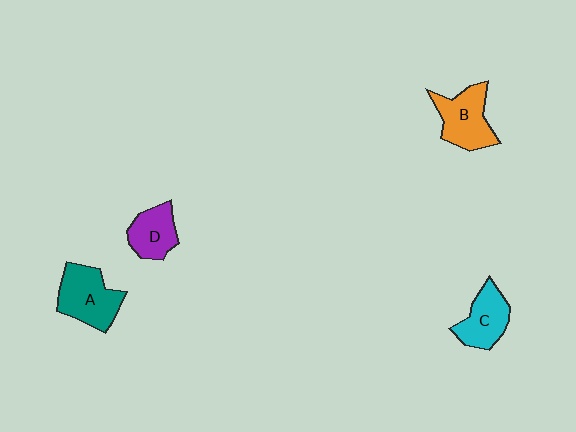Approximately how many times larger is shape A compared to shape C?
Approximately 1.2 times.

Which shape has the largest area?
Shape A (teal).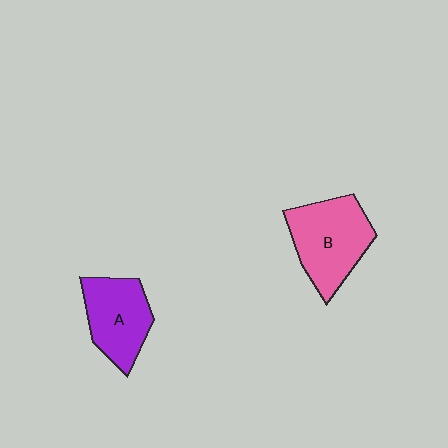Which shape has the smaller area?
Shape A (purple).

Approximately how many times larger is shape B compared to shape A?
Approximately 1.2 times.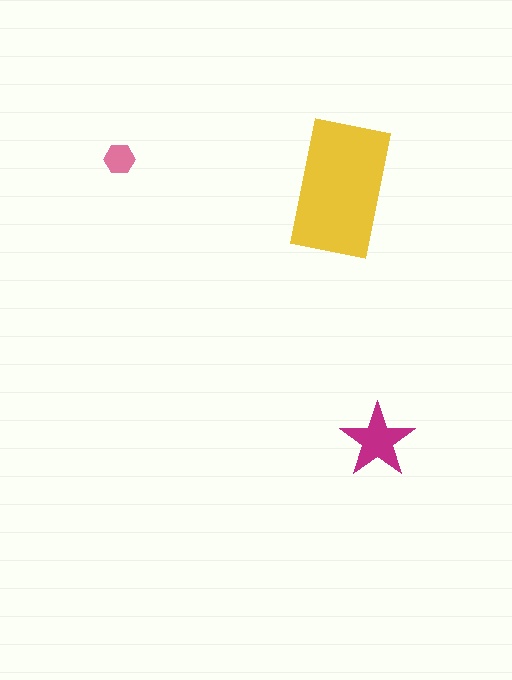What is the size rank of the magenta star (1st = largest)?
2nd.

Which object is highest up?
The pink hexagon is topmost.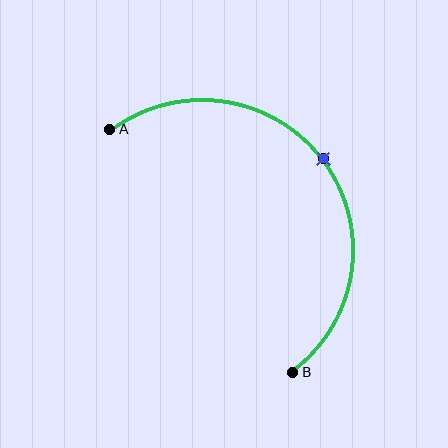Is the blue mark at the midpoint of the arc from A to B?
Yes. The blue mark lies on the arc at equal arc-length from both A and B — it is the arc midpoint.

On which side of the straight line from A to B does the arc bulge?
The arc bulges above and to the right of the straight line connecting A and B.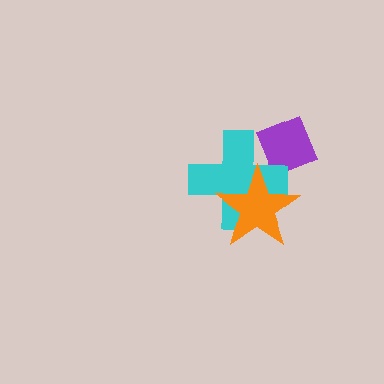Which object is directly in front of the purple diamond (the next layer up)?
The cyan cross is directly in front of the purple diamond.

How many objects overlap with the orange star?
2 objects overlap with the orange star.